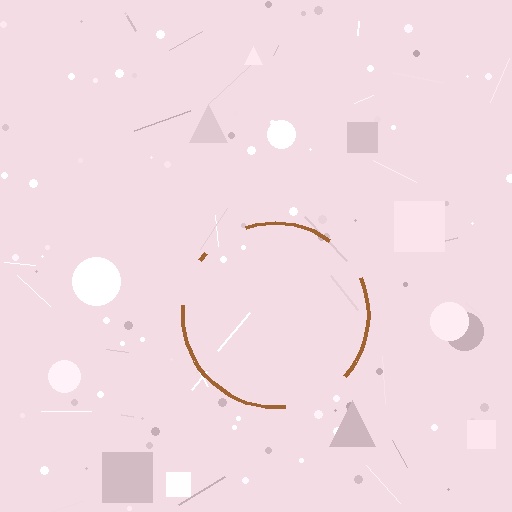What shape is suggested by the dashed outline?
The dashed outline suggests a circle.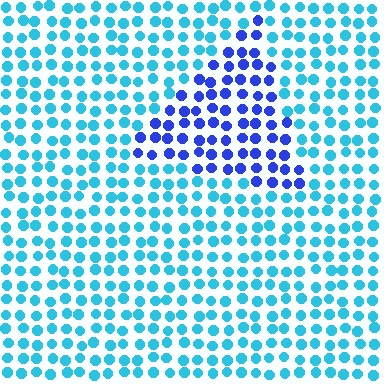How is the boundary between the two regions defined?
The boundary is defined purely by a slight shift in hue (about 44 degrees). Spacing, size, and orientation are identical on both sides.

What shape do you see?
I see a triangle.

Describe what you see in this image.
The image is filled with small cyan elements in a uniform arrangement. A triangle-shaped region is visible where the elements are tinted to a slightly different hue, forming a subtle color boundary.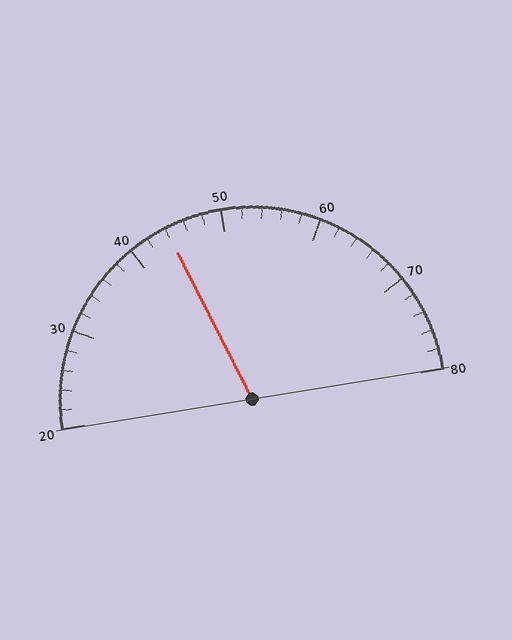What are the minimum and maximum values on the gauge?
The gauge ranges from 20 to 80.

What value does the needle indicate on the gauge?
The needle indicates approximately 44.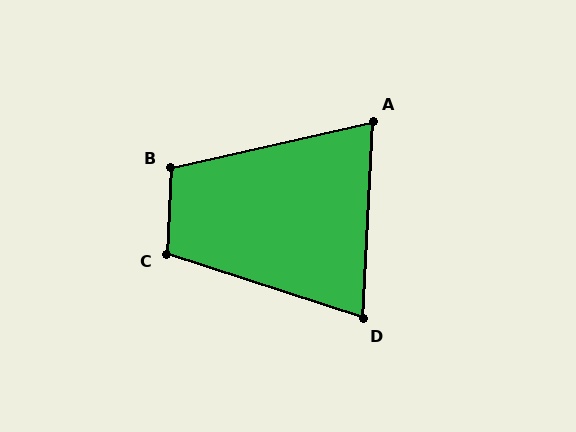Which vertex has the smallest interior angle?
A, at approximately 74 degrees.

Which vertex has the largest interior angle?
C, at approximately 106 degrees.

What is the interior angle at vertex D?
Approximately 75 degrees (acute).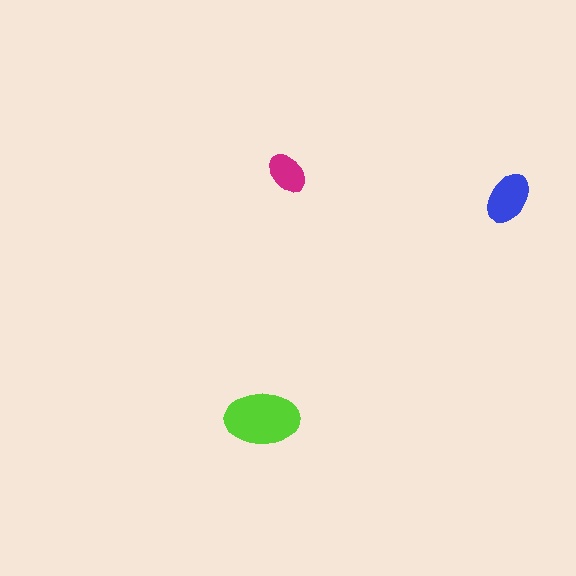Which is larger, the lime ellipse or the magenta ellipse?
The lime one.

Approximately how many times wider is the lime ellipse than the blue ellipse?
About 1.5 times wider.